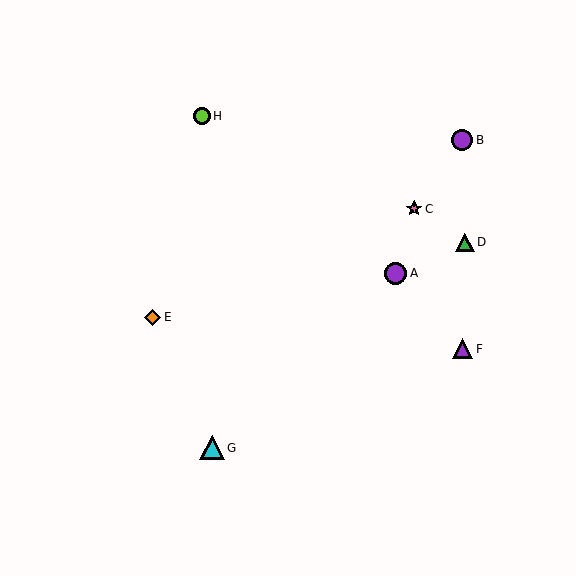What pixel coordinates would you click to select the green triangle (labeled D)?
Click at (465, 242) to select the green triangle D.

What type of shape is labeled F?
Shape F is a purple triangle.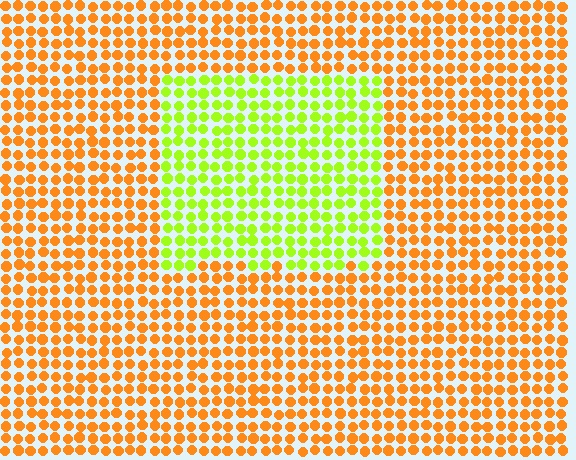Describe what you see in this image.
The image is filled with small orange elements in a uniform arrangement. A rectangle-shaped region is visible where the elements are tinted to a slightly different hue, forming a subtle color boundary.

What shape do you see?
I see a rectangle.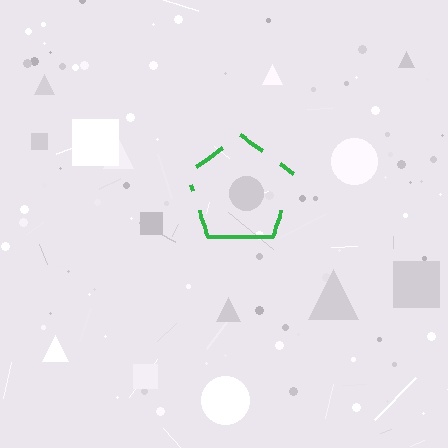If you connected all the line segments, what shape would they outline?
They would outline a pentagon.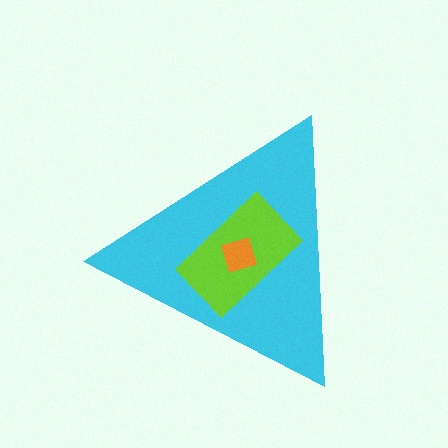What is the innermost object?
The orange square.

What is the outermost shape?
The cyan triangle.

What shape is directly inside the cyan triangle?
The lime rectangle.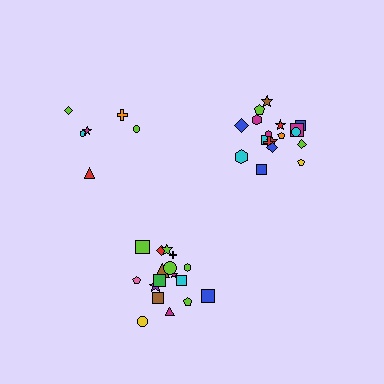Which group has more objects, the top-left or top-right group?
The top-right group.